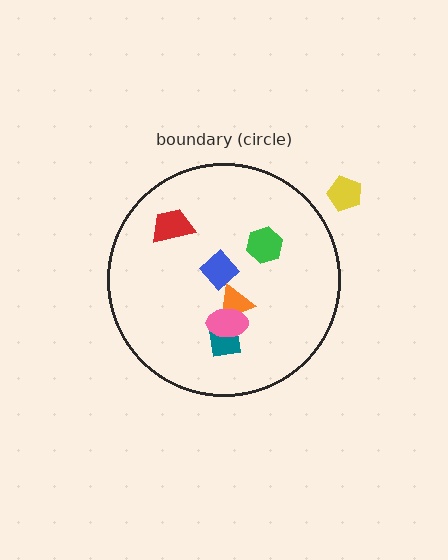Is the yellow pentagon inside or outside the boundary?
Outside.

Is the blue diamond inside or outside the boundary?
Inside.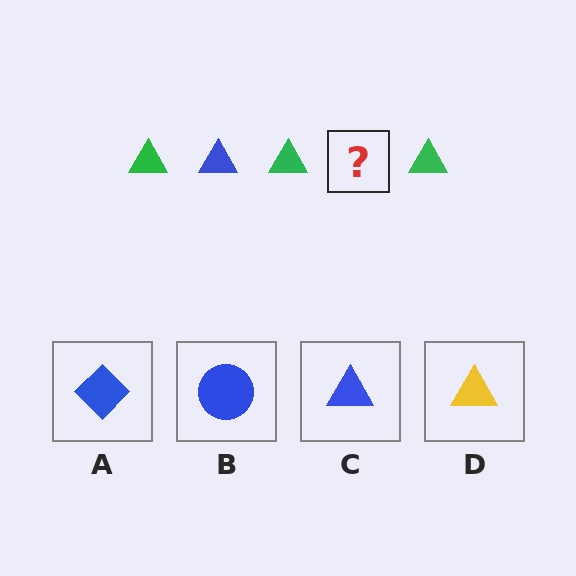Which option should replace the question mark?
Option C.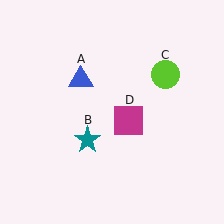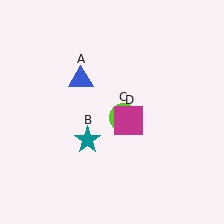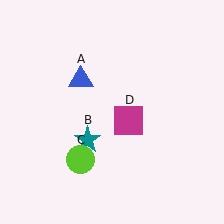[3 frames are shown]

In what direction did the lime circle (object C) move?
The lime circle (object C) moved down and to the left.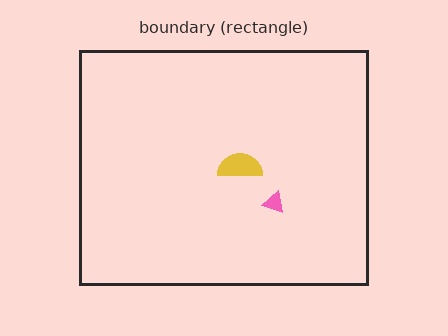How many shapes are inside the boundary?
2 inside, 0 outside.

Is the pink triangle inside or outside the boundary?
Inside.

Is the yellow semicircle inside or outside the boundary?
Inside.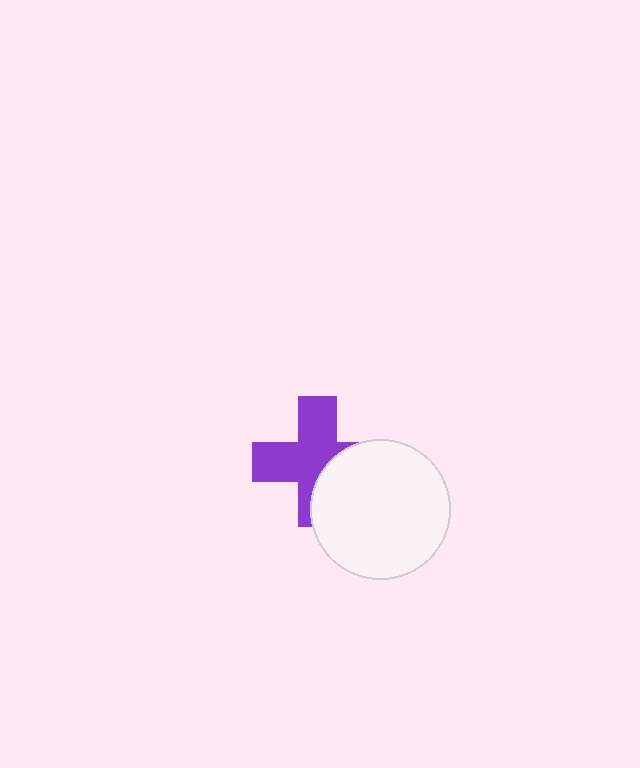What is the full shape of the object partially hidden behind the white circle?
The partially hidden object is a purple cross.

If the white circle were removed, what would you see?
You would see the complete purple cross.